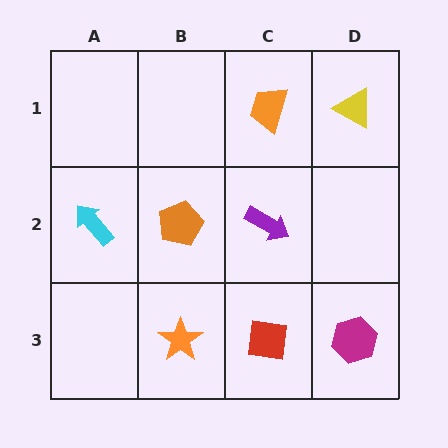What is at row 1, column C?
An orange trapezoid.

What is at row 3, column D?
A magenta hexagon.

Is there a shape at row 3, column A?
No, that cell is empty.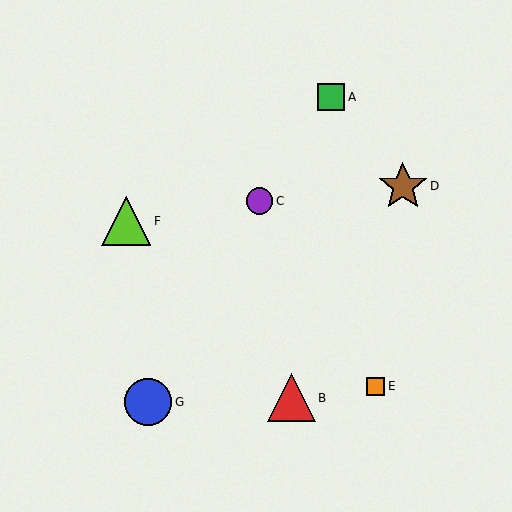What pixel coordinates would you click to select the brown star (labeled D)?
Click at (403, 186) to select the brown star D.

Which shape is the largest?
The lime triangle (labeled F) is the largest.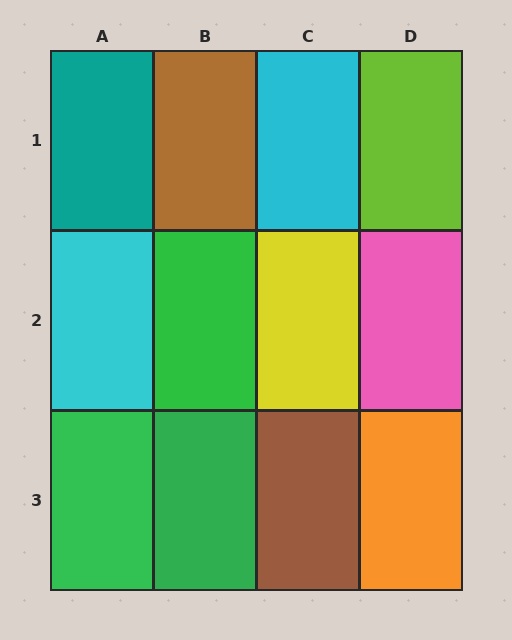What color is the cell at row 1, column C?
Cyan.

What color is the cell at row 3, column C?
Brown.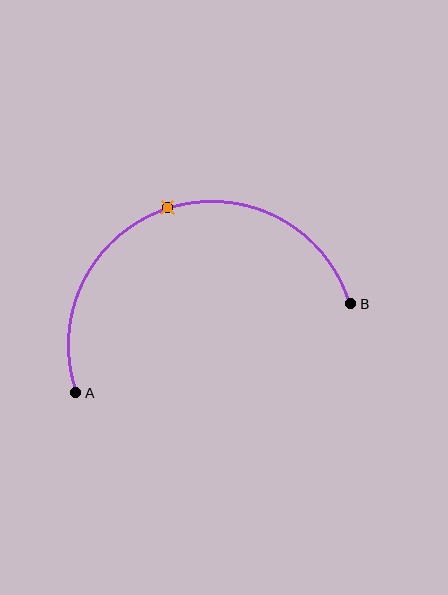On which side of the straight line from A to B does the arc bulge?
The arc bulges above the straight line connecting A and B.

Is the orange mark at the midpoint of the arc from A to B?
Yes. The orange mark lies on the arc at equal arc-length from both A and B — it is the arc midpoint.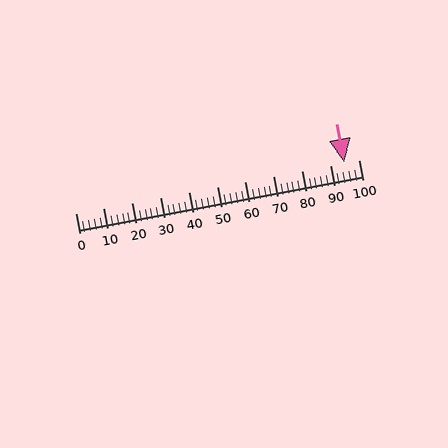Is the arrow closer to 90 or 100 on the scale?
The arrow is closer to 90.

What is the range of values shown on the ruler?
The ruler shows values from 0 to 100.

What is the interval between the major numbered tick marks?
The major tick marks are spaced 10 units apart.